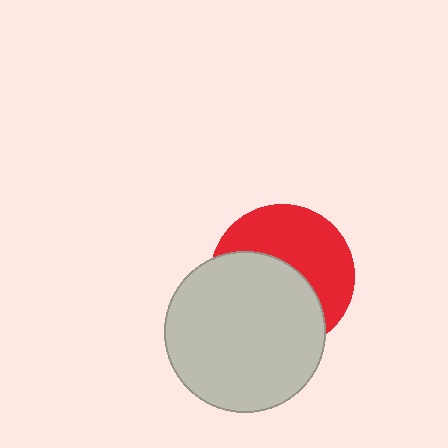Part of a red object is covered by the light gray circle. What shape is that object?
It is a circle.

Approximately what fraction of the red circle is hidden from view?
Roughly 52% of the red circle is hidden behind the light gray circle.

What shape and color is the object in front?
The object in front is a light gray circle.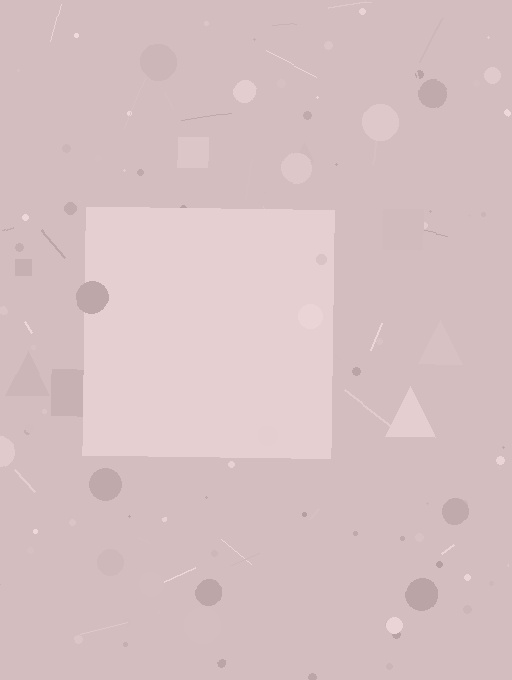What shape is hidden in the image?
A square is hidden in the image.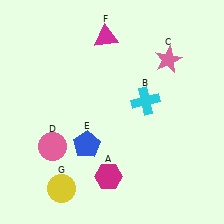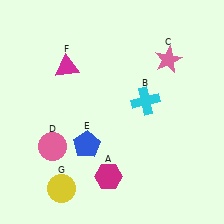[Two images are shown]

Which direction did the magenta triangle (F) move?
The magenta triangle (F) moved left.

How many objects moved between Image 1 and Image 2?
1 object moved between the two images.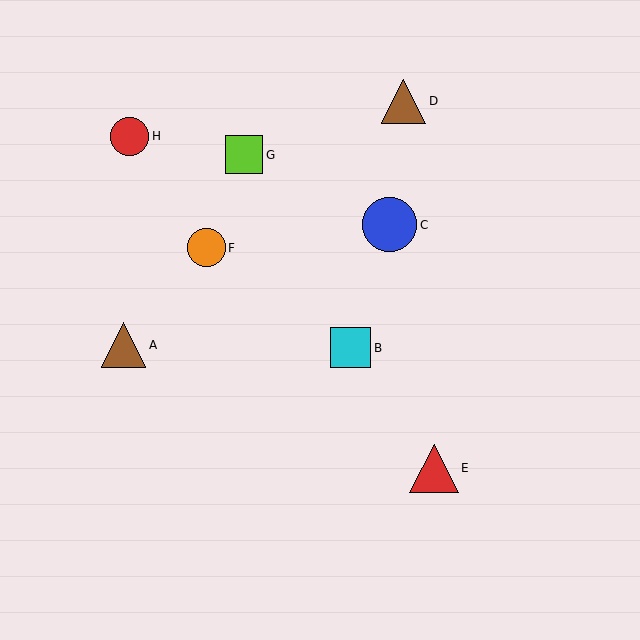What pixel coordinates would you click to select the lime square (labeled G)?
Click at (244, 155) to select the lime square G.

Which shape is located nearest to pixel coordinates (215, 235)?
The orange circle (labeled F) at (206, 248) is nearest to that location.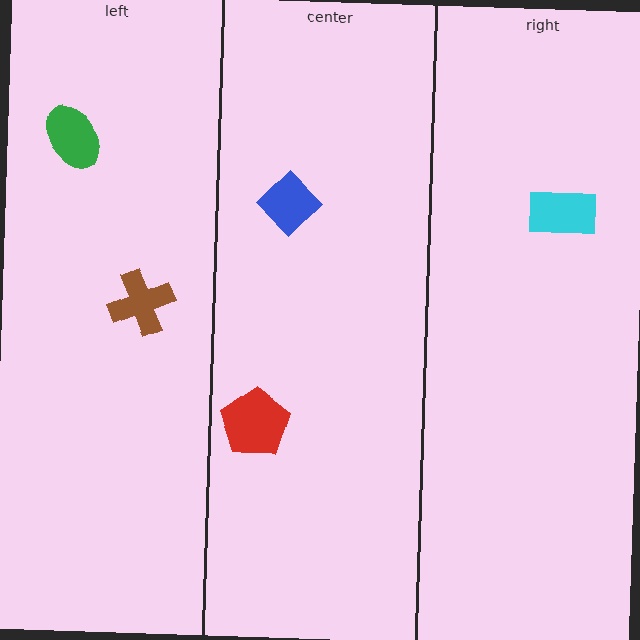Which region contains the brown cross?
The left region.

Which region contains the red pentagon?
The center region.